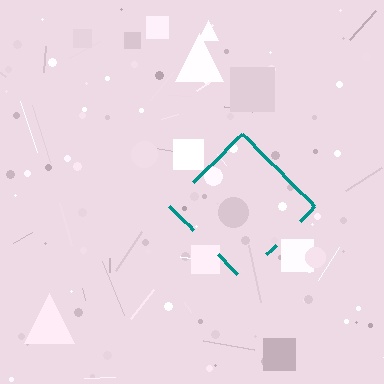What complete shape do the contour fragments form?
The contour fragments form a diamond.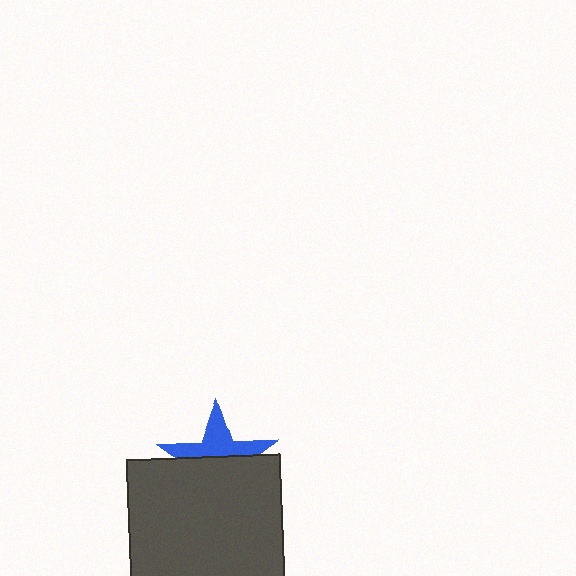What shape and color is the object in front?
The object in front is a dark gray square.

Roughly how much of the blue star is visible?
A small part of it is visible (roughly 45%).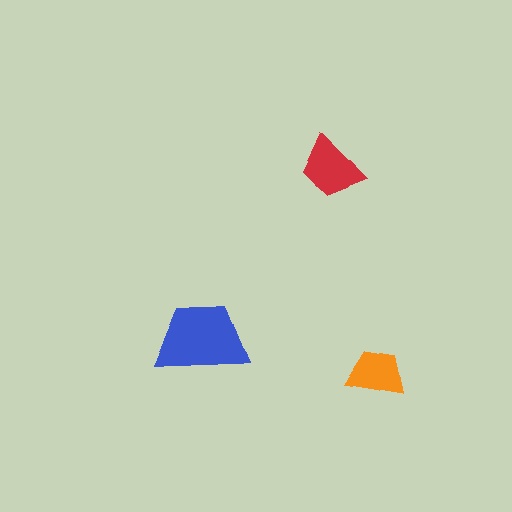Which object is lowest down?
The orange trapezoid is bottommost.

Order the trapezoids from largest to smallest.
the blue one, the red one, the orange one.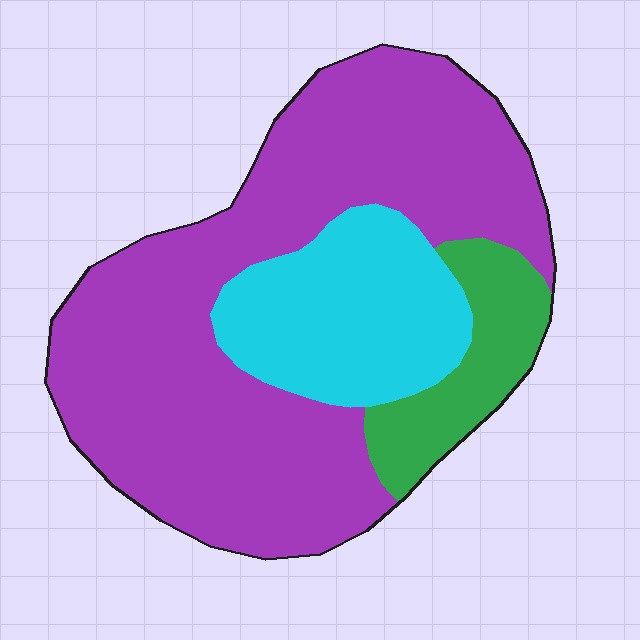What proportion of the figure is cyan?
Cyan covers 22% of the figure.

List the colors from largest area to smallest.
From largest to smallest: purple, cyan, green.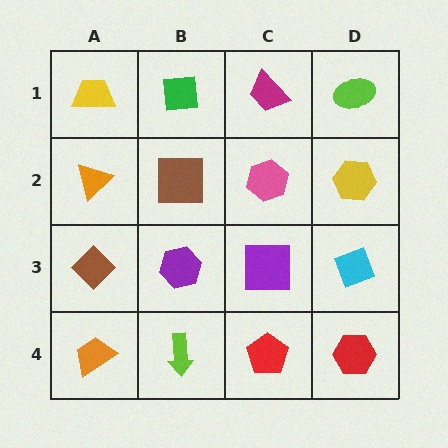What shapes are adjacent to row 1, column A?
An orange triangle (row 2, column A), a green square (row 1, column B).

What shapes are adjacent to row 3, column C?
A pink hexagon (row 2, column C), a red pentagon (row 4, column C), a purple hexagon (row 3, column B), a cyan diamond (row 3, column D).